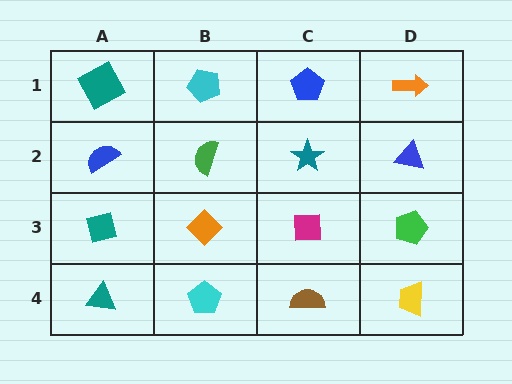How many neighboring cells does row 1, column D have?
2.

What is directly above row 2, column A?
A teal square.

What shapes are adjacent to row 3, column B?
A green semicircle (row 2, column B), a cyan pentagon (row 4, column B), a teal square (row 3, column A), a magenta square (row 3, column C).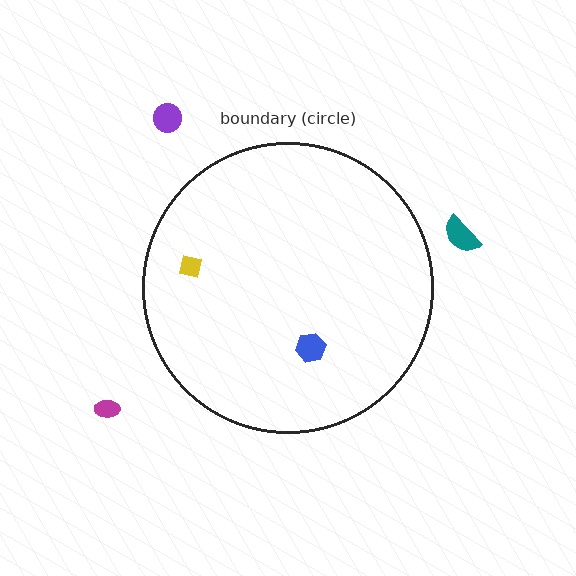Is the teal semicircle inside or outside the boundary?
Outside.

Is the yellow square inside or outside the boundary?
Inside.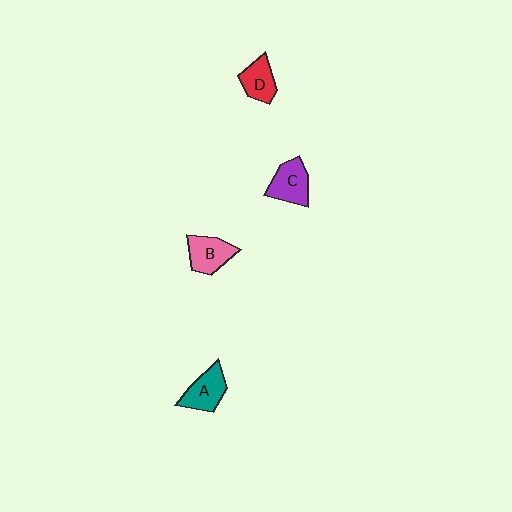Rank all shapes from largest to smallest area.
From largest to smallest: A (teal), C (purple), B (pink), D (red).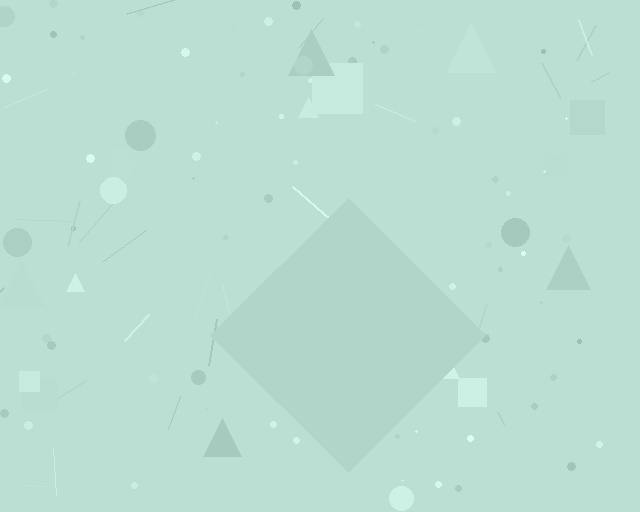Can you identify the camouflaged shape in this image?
The camouflaged shape is a diamond.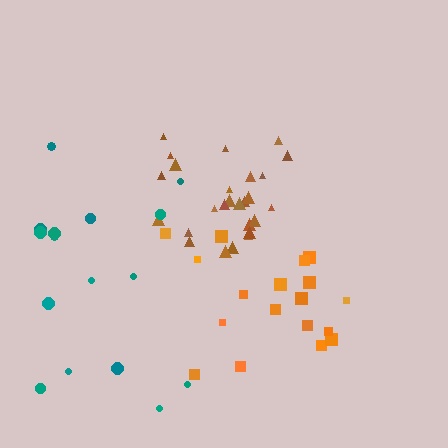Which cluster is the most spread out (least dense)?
Teal.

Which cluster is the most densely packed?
Brown.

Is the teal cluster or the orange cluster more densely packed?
Orange.